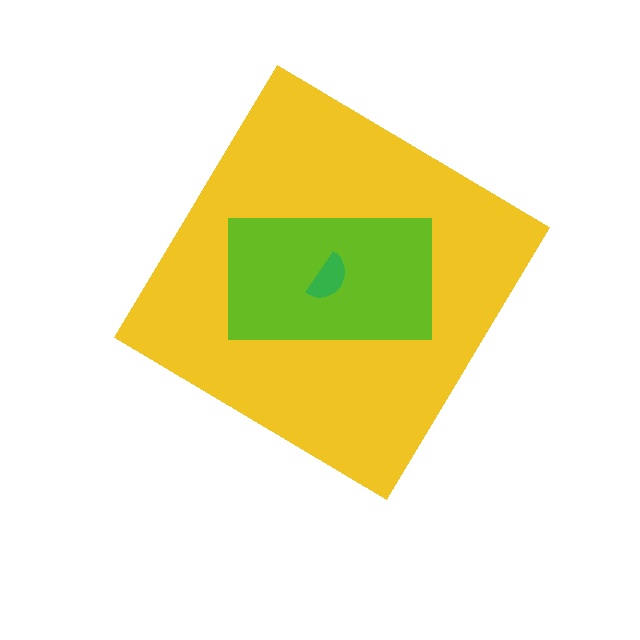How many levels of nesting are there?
3.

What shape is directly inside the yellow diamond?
The lime rectangle.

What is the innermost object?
The green semicircle.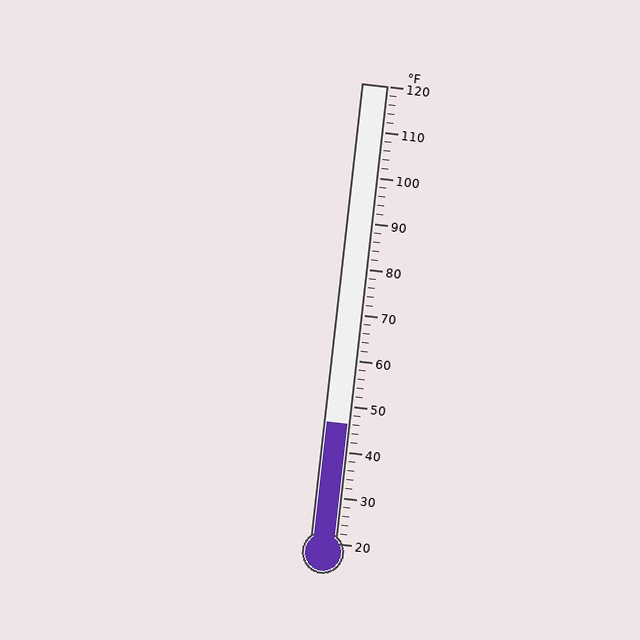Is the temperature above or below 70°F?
The temperature is below 70°F.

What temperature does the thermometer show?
The thermometer shows approximately 46°F.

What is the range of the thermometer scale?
The thermometer scale ranges from 20°F to 120°F.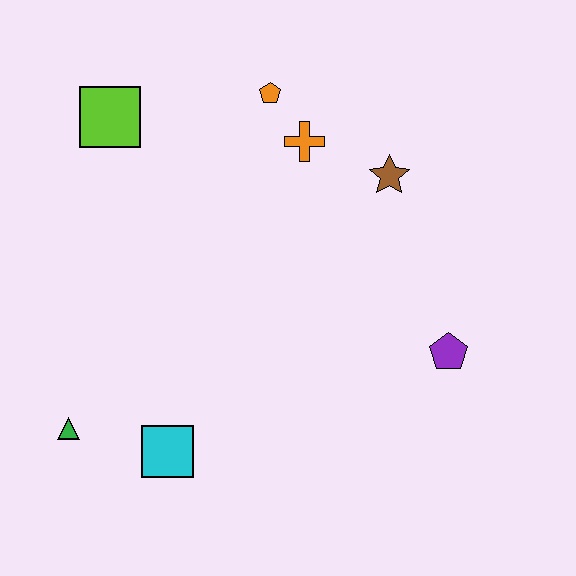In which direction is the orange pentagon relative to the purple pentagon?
The orange pentagon is above the purple pentagon.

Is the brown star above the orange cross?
No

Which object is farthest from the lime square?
The purple pentagon is farthest from the lime square.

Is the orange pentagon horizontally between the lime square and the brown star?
Yes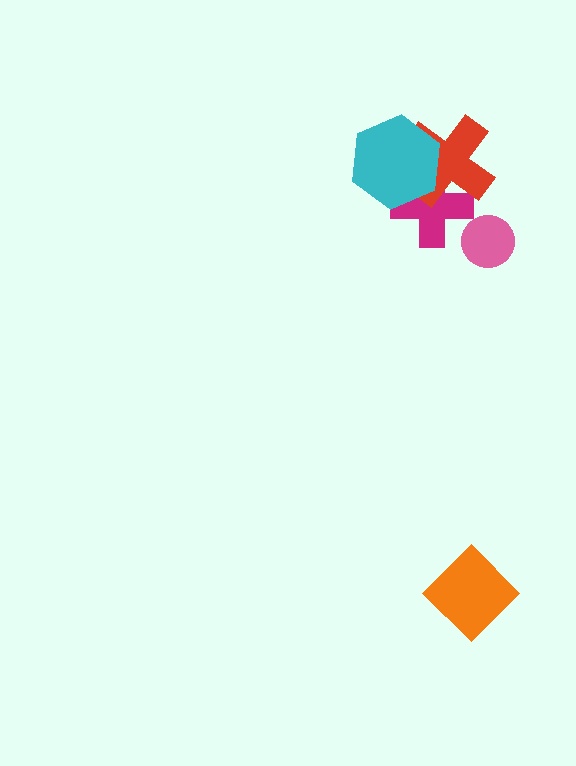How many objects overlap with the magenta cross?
2 objects overlap with the magenta cross.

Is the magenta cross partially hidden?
Yes, it is partially covered by another shape.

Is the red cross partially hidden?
Yes, it is partially covered by another shape.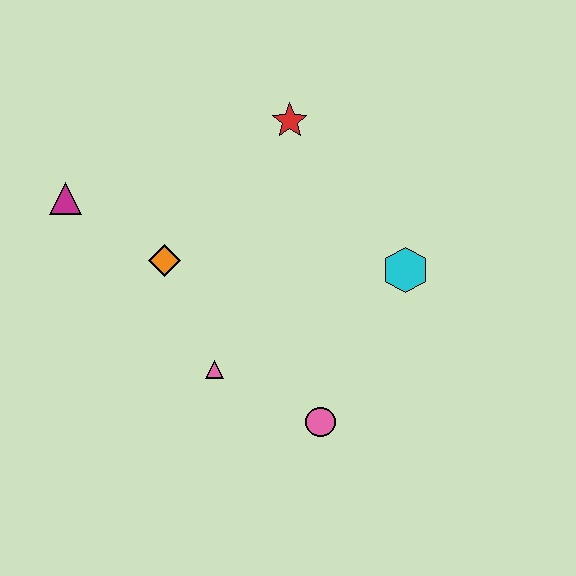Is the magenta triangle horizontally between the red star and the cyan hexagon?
No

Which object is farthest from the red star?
The pink circle is farthest from the red star.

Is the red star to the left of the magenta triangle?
No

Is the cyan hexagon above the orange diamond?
No